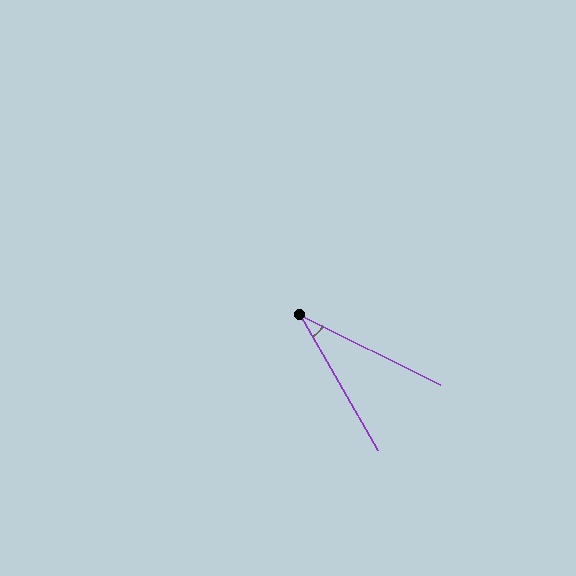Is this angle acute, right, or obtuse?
It is acute.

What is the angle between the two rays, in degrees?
Approximately 34 degrees.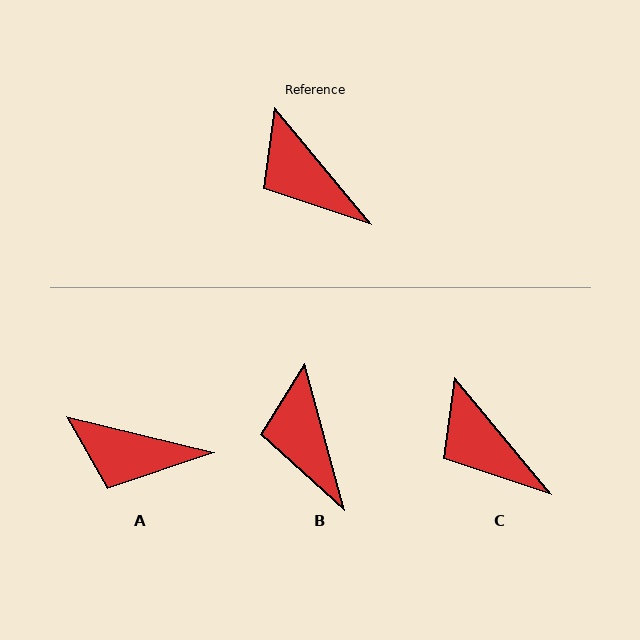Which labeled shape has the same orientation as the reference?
C.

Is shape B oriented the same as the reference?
No, it is off by about 24 degrees.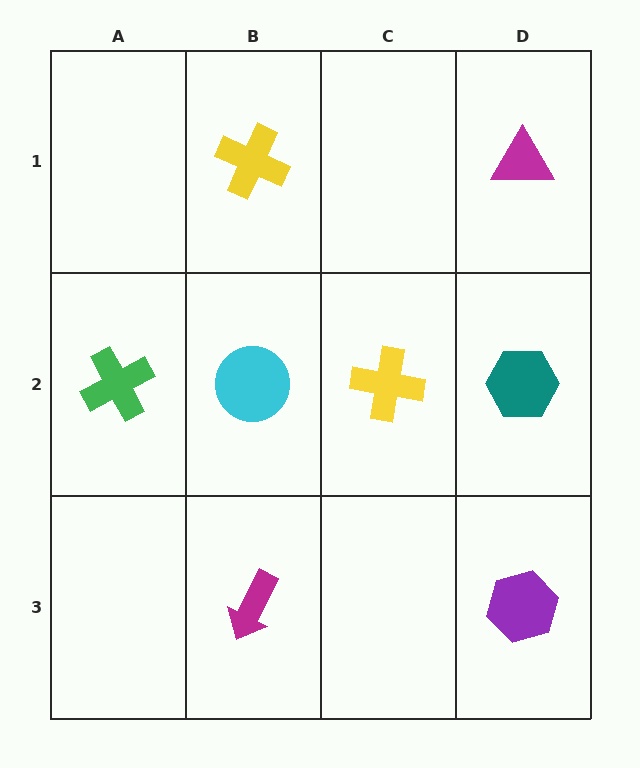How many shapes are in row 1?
2 shapes.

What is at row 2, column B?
A cyan circle.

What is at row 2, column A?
A green cross.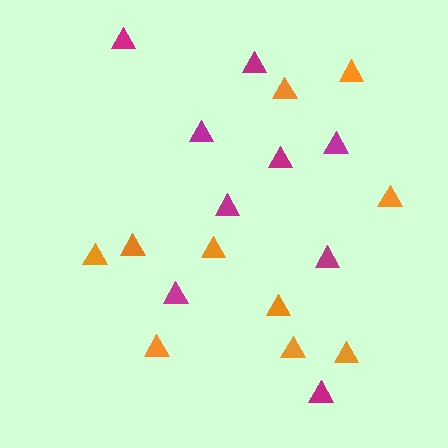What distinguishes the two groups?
There are 2 groups: one group of orange triangles (10) and one group of magenta triangles (9).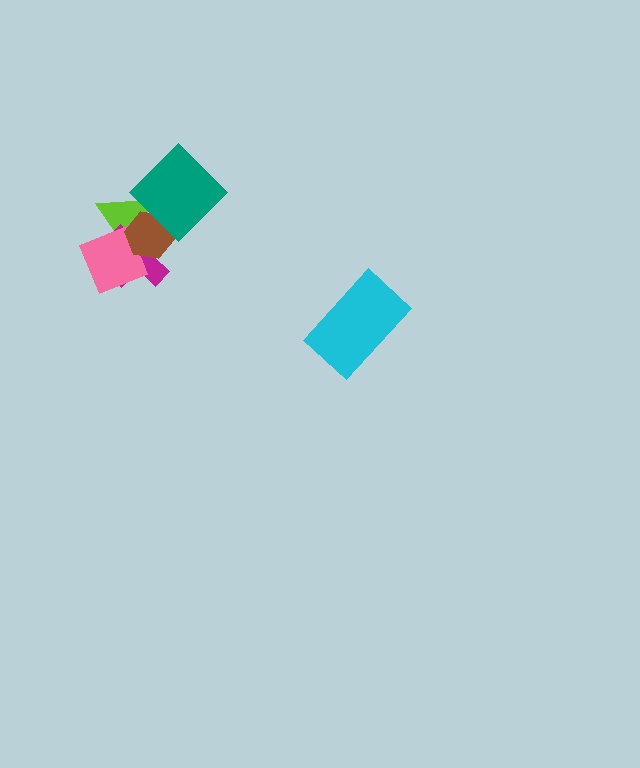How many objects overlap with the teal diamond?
2 objects overlap with the teal diamond.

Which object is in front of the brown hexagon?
The teal diamond is in front of the brown hexagon.